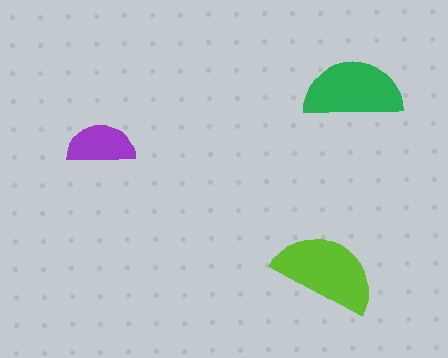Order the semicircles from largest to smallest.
the lime one, the green one, the purple one.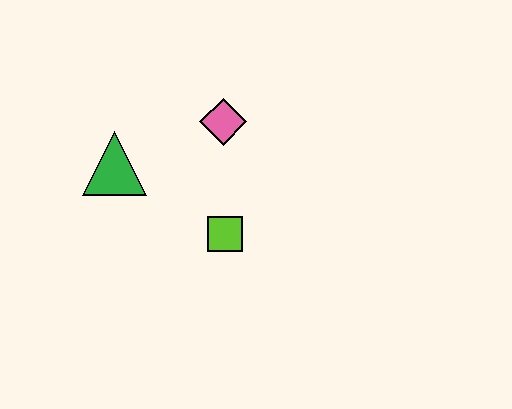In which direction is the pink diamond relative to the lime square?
The pink diamond is above the lime square.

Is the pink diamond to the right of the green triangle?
Yes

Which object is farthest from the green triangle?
The lime square is farthest from the green triangle.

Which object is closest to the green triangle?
The pink diamond is closest to the green triangle.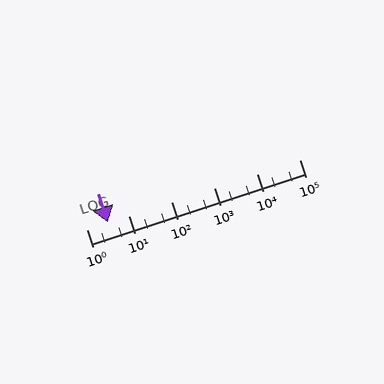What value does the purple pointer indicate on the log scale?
The pointer indicates approximately 3.2.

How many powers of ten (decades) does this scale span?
The scale spans 5 decades, from 1 to 100000.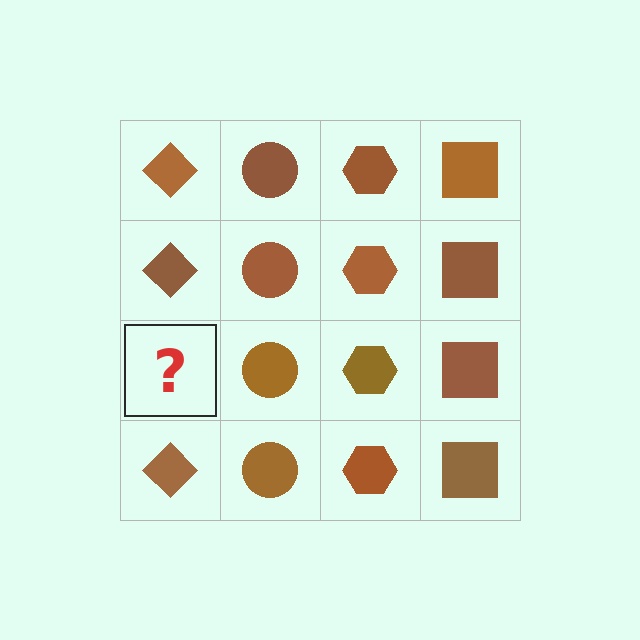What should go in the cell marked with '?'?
The missing cell should contain a brown diamond.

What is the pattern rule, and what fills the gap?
The rule is that each column has a consistent shape. The gap should be filled with a brown diamond.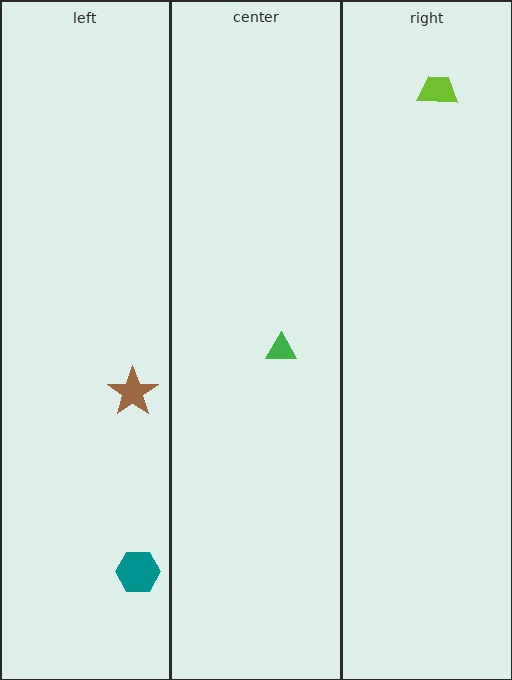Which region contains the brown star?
The left region.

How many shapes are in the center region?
1.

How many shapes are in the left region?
2.